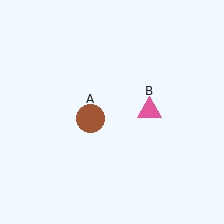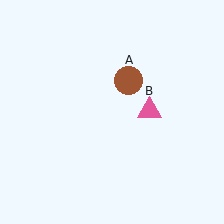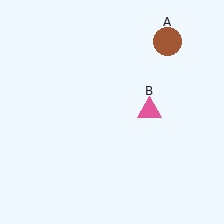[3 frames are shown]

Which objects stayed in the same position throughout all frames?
Pink triangle (object B) remained stationary.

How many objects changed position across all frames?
1 object changed position: brown circle (object A).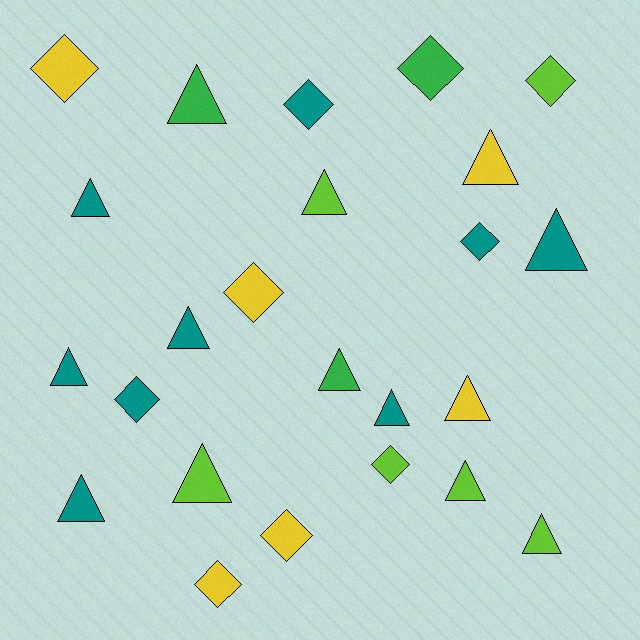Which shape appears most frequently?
Triangle, with 14 objects.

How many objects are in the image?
There are 24 objects.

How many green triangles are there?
There are 2 green triangles.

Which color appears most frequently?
Teal, with 9 objects.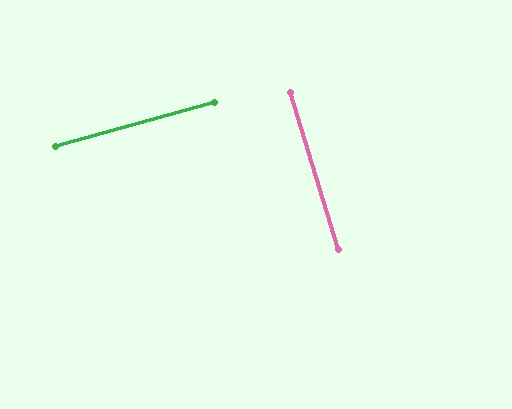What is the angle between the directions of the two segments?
Approximately 88 degrees.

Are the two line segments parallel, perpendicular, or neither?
Perpendicular — they meet at approximately 88°.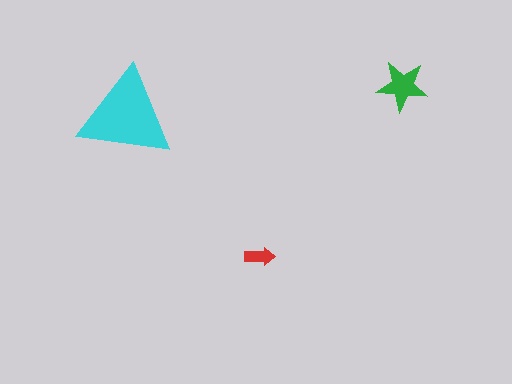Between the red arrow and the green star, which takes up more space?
The green star.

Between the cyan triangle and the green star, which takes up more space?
The cyan triangle.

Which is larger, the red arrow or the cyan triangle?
The cyan triangle.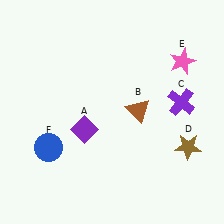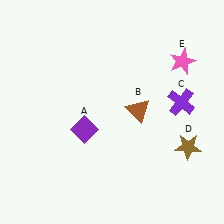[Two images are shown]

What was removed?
The blue circle (F) was removed in Image 2.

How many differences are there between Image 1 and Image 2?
There is 1 difference between the two images.